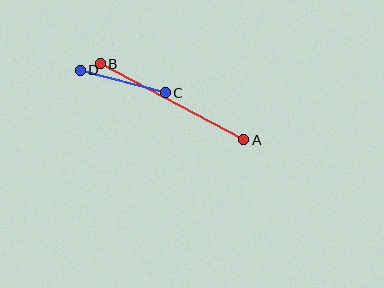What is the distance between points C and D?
The distance is approximately 88 pixels.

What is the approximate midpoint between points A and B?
The midpoint is at approximately (172, 102) pixels.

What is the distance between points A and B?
The distance is approximately 162 pixels.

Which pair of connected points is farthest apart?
Points A and B are farthest apart.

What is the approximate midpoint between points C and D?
The midpoint is at approximately (123, 81) pixels.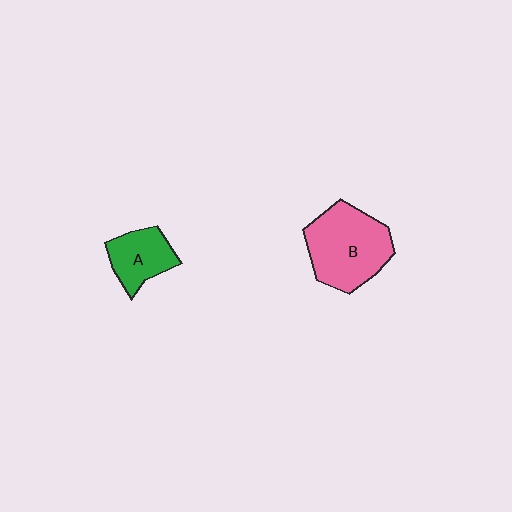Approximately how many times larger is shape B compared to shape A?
Approximately 1.8 times.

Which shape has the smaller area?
Shape A (green).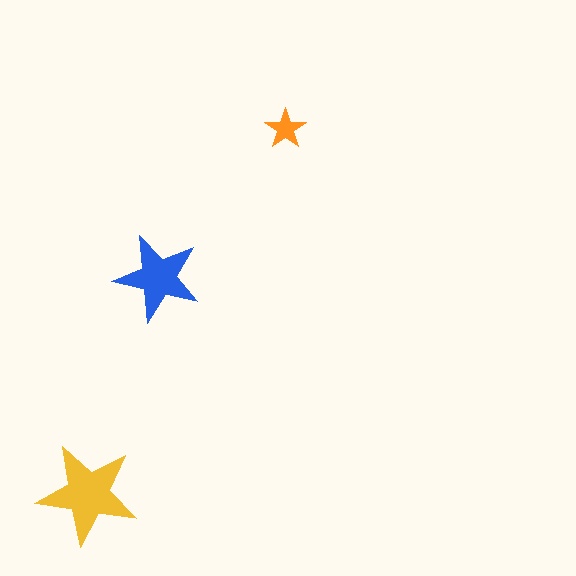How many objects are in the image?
There are 3 objects in the image.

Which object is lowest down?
The yellow star is bottommost.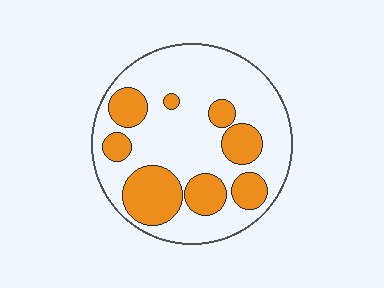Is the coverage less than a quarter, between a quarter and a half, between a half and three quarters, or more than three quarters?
Between a quarter and a half.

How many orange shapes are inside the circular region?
8.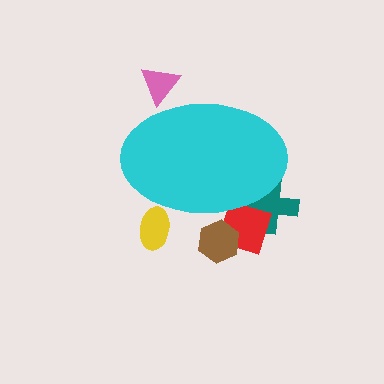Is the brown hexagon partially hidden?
Yes, the brown hexagon is partially hidden behind the cyan ellipse.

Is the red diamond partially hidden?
Yes, the red diamond is partially hidden behind the cyan ellipse.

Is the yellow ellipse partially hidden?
Yes, the yellow ellipse is partially hidden behind the cyan ellipse.